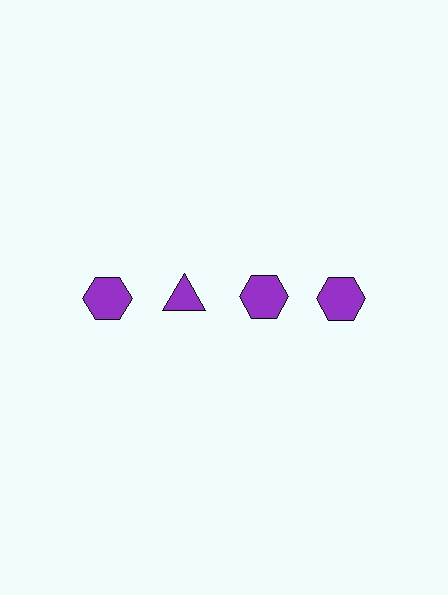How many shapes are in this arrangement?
There are 4 shapes arranged in a grid pattern.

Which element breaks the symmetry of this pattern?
The purple triangle in the top row, second from left column breaks the symmetry. All other shapes are purple hexagons.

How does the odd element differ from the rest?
It has a different shape: triangle instead of hexagon.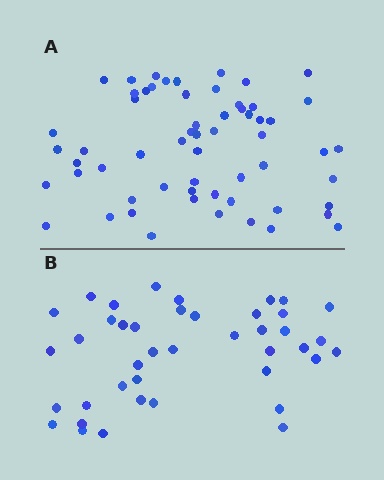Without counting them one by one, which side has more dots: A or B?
Region A (the top region) has more dots.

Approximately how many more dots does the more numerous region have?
Region A has approximately 20 more dots than region B.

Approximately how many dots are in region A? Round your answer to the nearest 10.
About 60 dots.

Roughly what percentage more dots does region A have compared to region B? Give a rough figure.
About 45% more.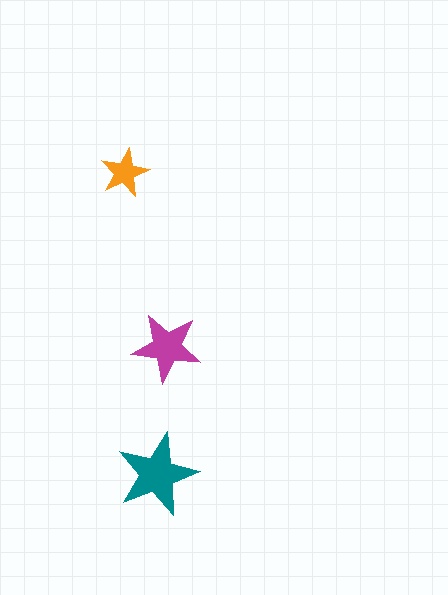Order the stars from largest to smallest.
the teal one, the magenta one, the orange one.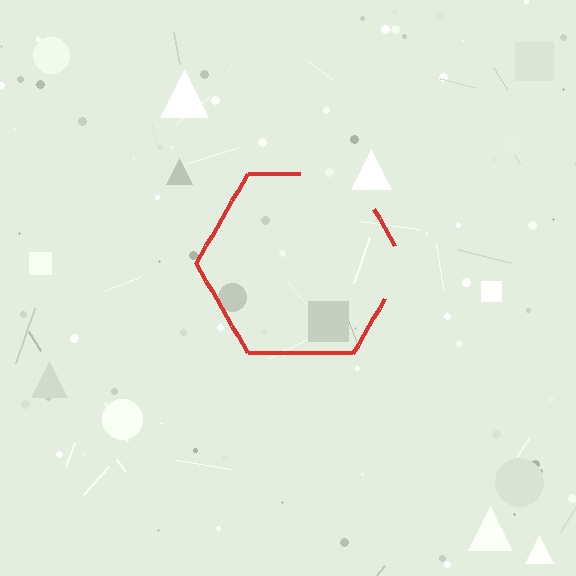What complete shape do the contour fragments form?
The contour fragments form a hexagon.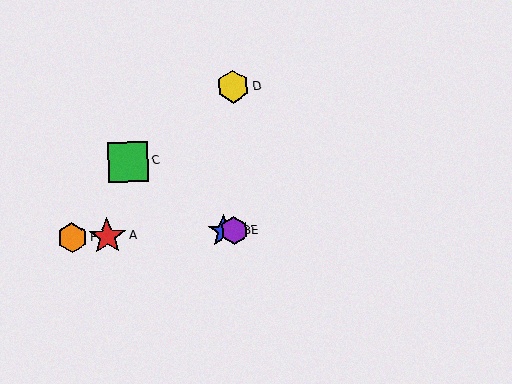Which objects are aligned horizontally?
Objects A, B, E, F are aligned horizontally.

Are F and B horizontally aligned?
Yes, both are at y≈238.